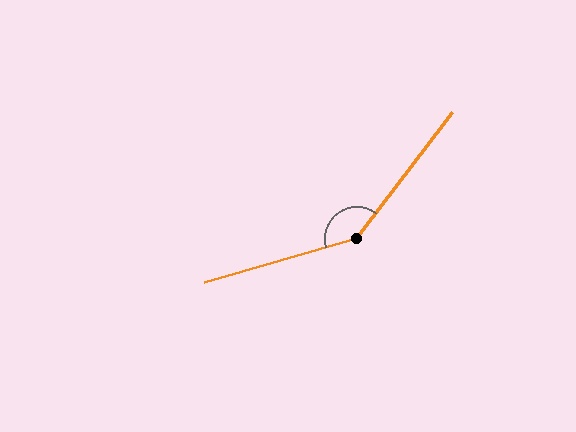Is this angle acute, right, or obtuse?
It is obtuse.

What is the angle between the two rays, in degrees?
Approximately 143 degrees.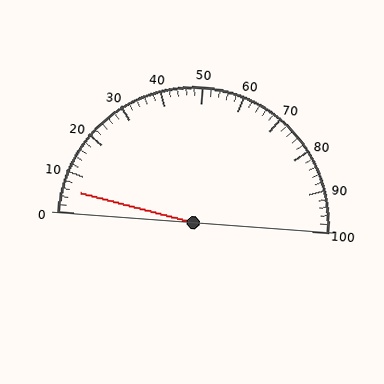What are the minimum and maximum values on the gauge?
The gauge ranges from 0 to 100.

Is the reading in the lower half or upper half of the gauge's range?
The reading is in the lower half of the range (0 to 100).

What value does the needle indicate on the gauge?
The needle indicates approximately 6.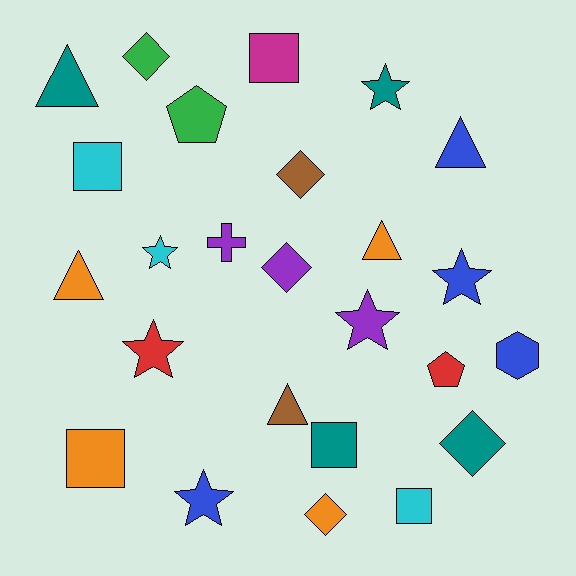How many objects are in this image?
There are 25 objects.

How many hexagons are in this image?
There is 1 hexagon.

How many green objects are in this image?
There are 2 green objects.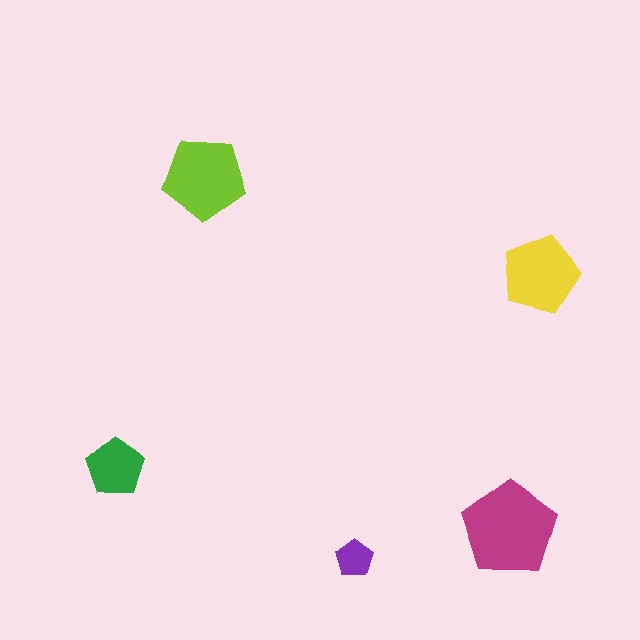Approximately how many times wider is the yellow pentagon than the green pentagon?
About 1.5 times wider.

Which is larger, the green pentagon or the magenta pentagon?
The magenta one.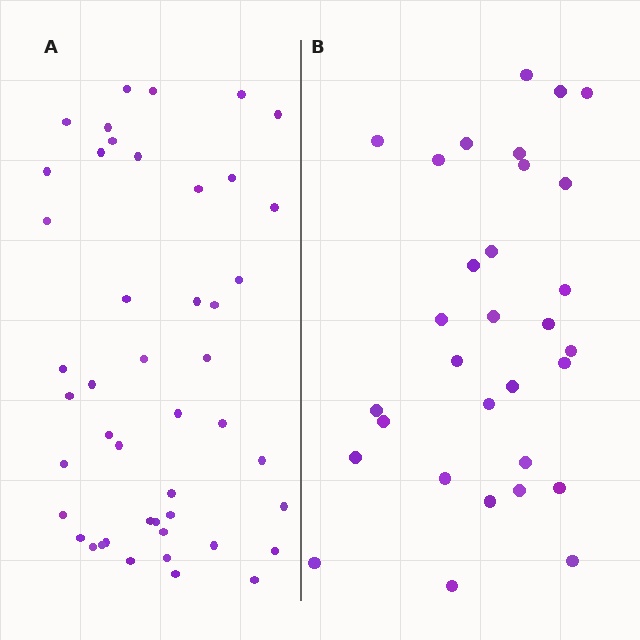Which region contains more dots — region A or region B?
Region A (the left region) has more dots.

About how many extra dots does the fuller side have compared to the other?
Region A has approximately 15 more dots than region B.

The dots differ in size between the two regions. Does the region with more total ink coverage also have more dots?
No. Region B has more total ink coverage because its dots are larger, but region A actually contains more individual dots. Total area can be misleading — the number of items is what matters here.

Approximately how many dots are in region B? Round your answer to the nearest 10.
About 30 dots. (The exact count is 31, which rounds to 30.)